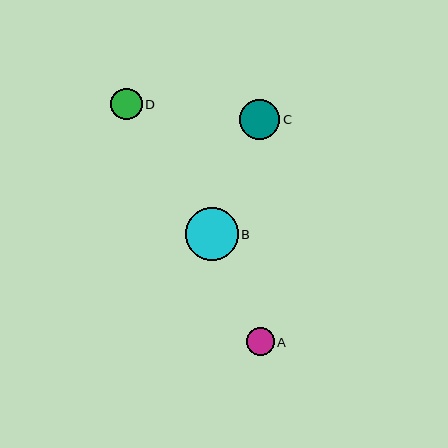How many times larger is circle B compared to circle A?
Circle B is approximately 1.9 times the size of circle A.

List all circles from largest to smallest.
From largest to smallest: B, C, D, A.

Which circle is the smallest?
Circle A is the smallest with a size of approximately 27 pixels.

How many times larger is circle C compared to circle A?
Circle C is approximately 1.5 times the size of circle A.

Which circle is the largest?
Circle B is the largest with a size of approximately 53 pixels.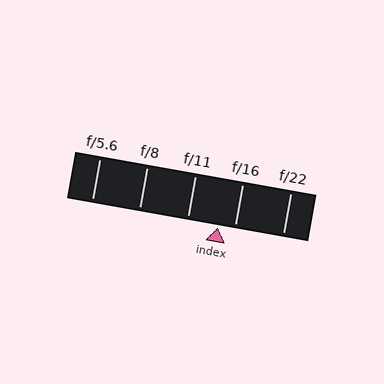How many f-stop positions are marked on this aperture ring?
There are 5 f-stop positions marked.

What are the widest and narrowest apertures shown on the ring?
The widest aperture shown is f/5.6 and the narrowest is f/22.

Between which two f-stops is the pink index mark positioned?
The index mark is between f/11 and f/16.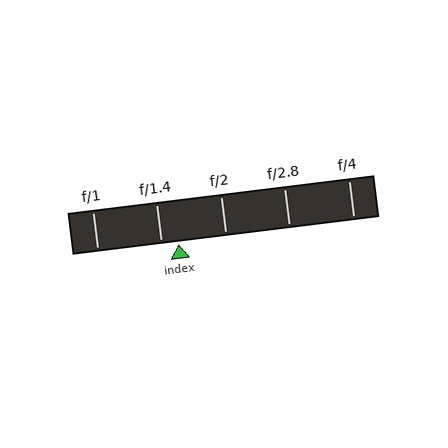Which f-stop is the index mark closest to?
The index mark is closest to f/1.4.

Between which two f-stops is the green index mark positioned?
The index mark is between f/1.4 and f/2.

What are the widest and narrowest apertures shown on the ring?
The widest aperture shown is f/1 and the narrowest is f/4.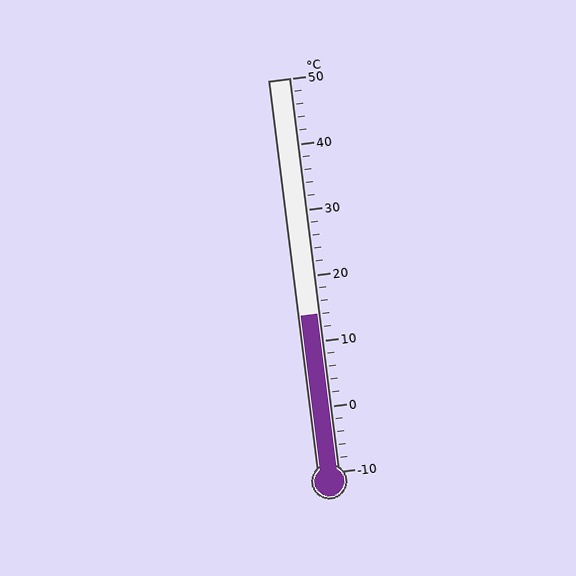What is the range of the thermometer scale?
The thermometer scale ranges from -10°C to 50°C.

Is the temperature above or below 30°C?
The temperature is below 30°C.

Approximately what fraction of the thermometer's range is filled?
The thermometer is filled to approximately 40% of its range.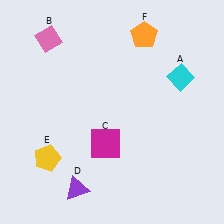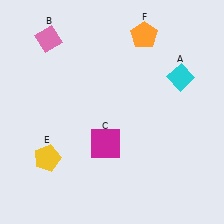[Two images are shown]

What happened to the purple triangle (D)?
The purple triangle (D) was removed in Image 2. It was in the bottom-left area of Image 1.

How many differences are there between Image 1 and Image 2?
There is 1 difference between the two images.